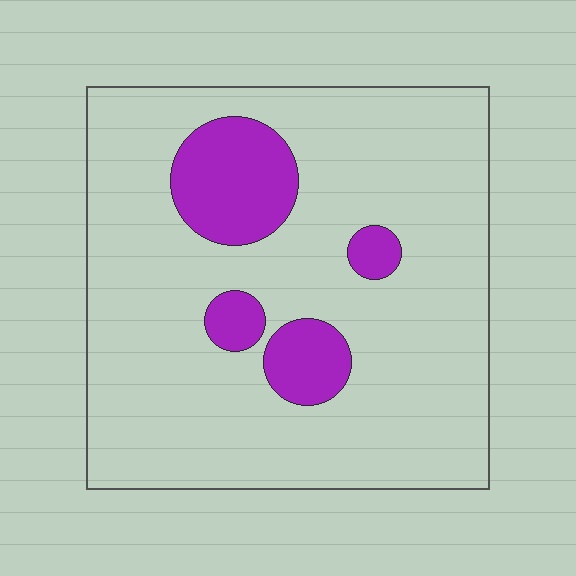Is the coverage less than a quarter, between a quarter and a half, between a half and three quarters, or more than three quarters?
Less than a quarter.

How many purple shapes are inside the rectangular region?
4.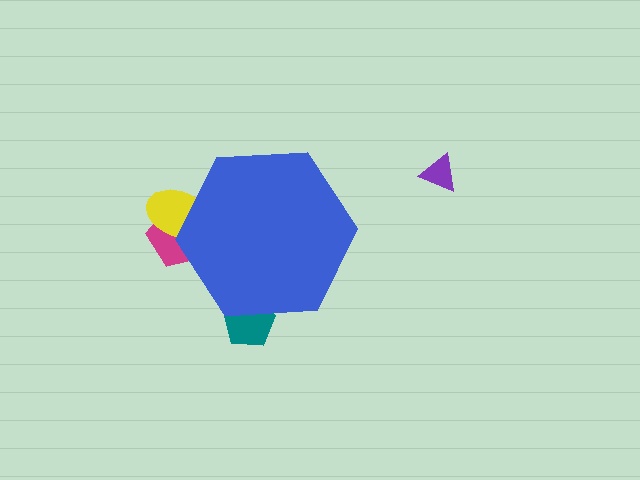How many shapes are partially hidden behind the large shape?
3 shapes are partially hidden.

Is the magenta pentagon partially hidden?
Yes, the magenta pentagon is partially hidden behind the blue hexagon.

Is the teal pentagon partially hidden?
Yes, the teal pentagon is partially hidden behind the blue hexagon.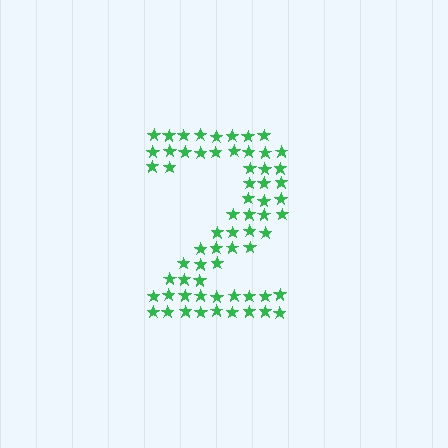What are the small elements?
The small elements are stars.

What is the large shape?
The large shape is the digit 2.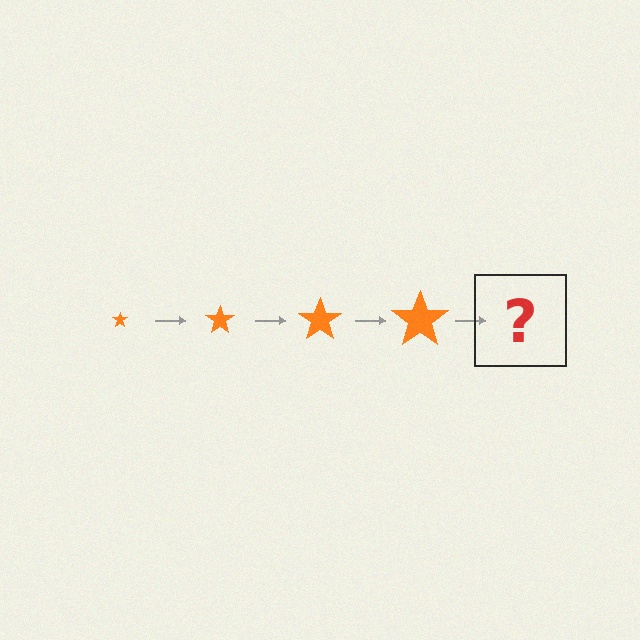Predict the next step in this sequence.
The next step is an orange star, larger than the previous one.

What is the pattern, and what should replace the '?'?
The pattern is that the star gets progressively larger each step. The '?' should be an orange star, larger than the previous one.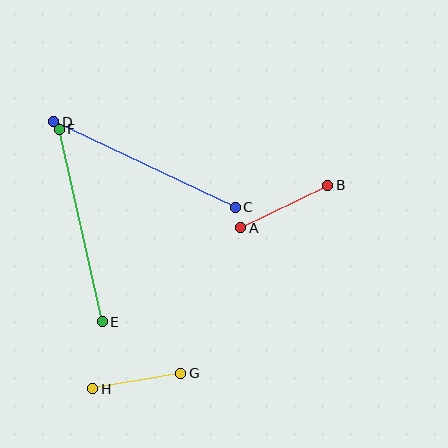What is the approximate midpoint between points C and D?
The midpoint is at approximately (144, 164) pixels.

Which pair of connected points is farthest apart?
Points C and D are farthest apart.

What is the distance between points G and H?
The distance is approximately 90 pixels.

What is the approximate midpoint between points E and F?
The midpoint is at approximately (81, 225) pixels.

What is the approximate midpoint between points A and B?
The midpoint is at approximately (284, 206) pixels.